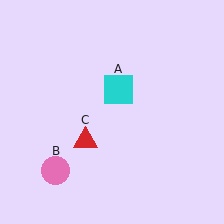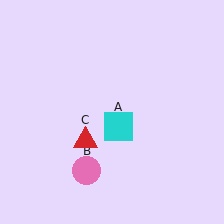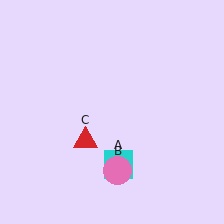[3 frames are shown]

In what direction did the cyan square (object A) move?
The cyan square (object A) moved down.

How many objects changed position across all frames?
2 objects changed position: cyan square (object A), pink circle (object B).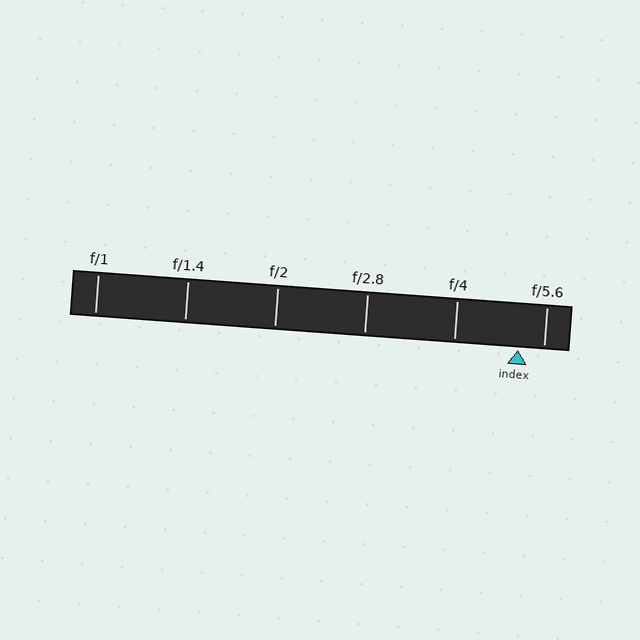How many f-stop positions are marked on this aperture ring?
There are 6 f-stop positions marked.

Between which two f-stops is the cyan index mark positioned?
The index mark is between f/4 and f/5.6.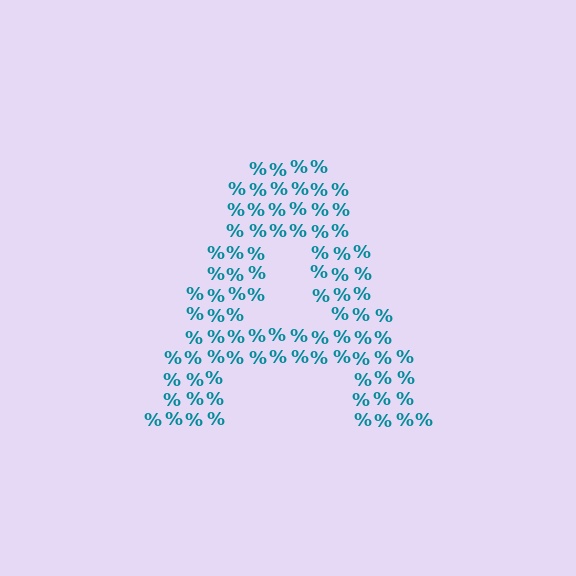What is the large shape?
The large shape is the letter A.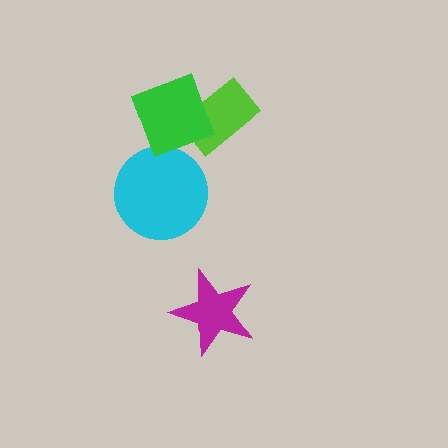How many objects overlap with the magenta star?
0 objects overlap with the magenta star.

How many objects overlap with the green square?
1 object overlaps with the green square.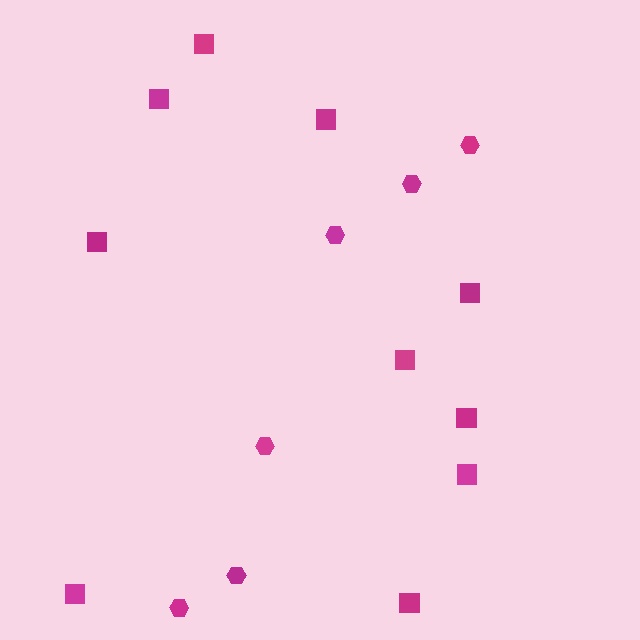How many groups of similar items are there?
There are 2 groups: one group of squares (10) and one group of hexagons (6).